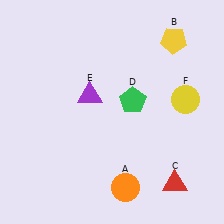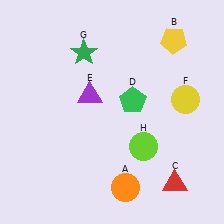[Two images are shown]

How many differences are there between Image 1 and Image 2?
There are 2 differences between the two images.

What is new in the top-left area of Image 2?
A green star (G) was added in the top-left area of Image 2.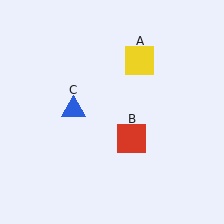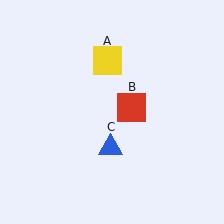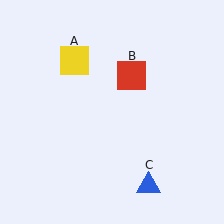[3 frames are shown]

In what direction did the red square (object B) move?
The red square (object B) moved up.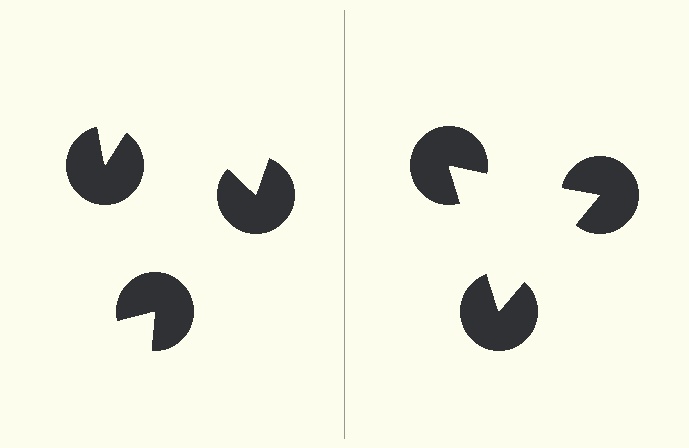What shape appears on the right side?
An illusory triangle.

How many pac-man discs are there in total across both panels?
6 — 3 on each side.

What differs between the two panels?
The pac-man discs are positioned identically on both sides; only the wedge orientations differ. On the right they align to a triangle; on the left they are misaligned.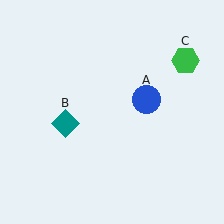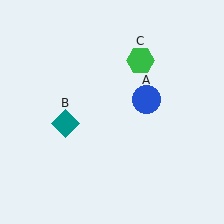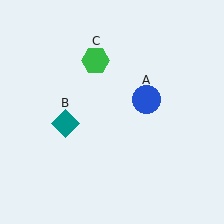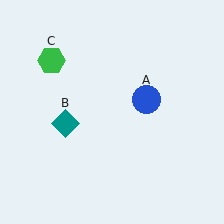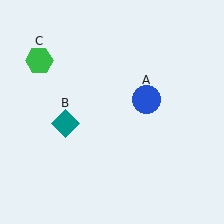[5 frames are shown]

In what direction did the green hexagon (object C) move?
The green hexagon (object C) moved left.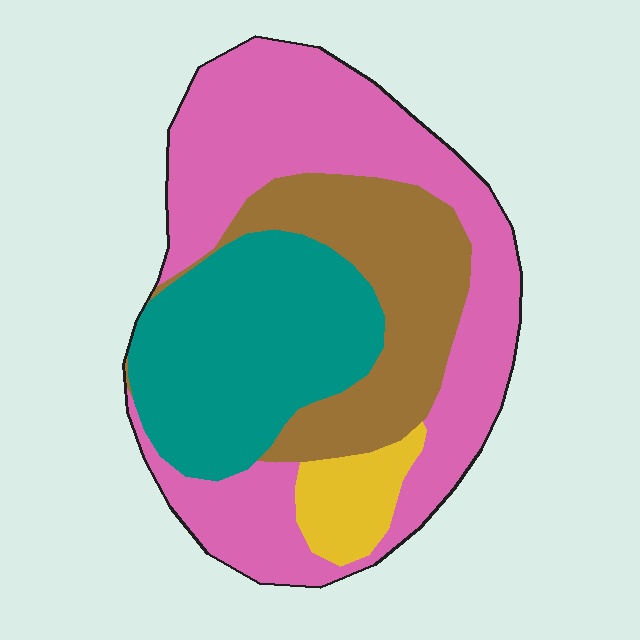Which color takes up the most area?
Pink, at roughly 45%.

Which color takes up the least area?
Yellow, at roughly 5%.